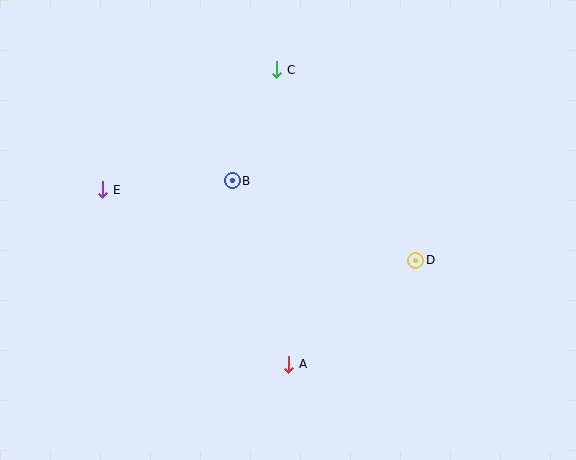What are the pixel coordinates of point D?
Point D is at (416, 260).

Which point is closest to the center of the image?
Point B at (232, 181) is closest to the center.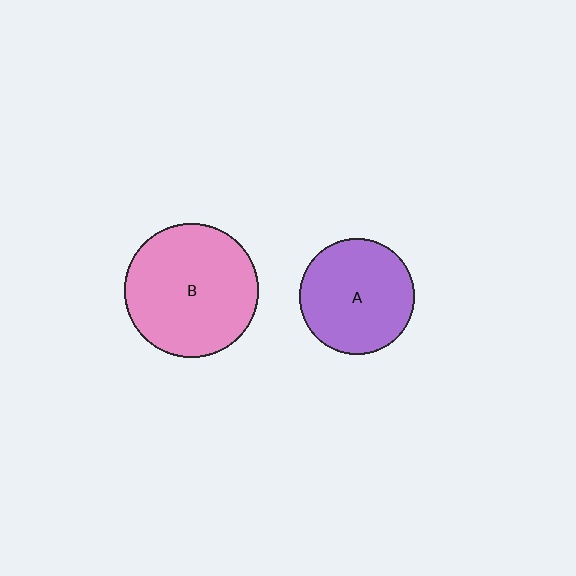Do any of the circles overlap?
No, none of the circles overlap.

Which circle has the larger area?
Circle B (pink).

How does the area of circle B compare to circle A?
Approximately 1.4 times.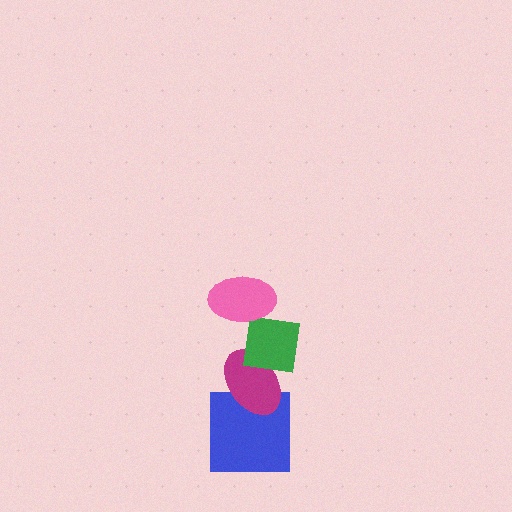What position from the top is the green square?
The green square is 2nd from the top.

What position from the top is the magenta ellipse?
The magenta ellipse is 3rd from the top.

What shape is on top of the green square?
The pink ellipse is on top of the green square.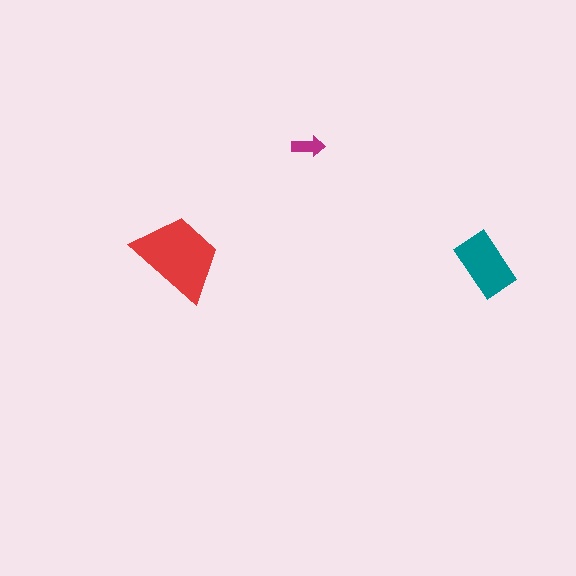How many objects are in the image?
There are 3 objects in the image.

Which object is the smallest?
The magenta arrow.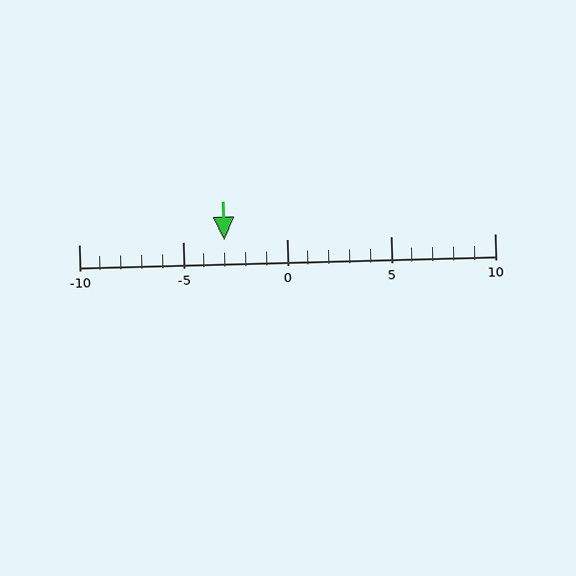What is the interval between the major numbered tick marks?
The major tick marks are spaced 5 units apart.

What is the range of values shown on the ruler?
The ruler shows values from -10 to 10.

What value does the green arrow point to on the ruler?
The green arrow points to approximately -3.